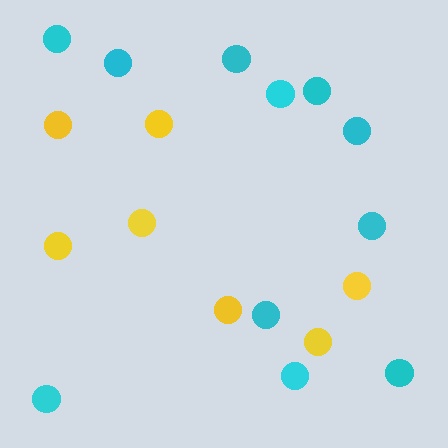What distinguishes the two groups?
There are 2 groups: one group of cyan circles (11) and one group of yellow circles (7).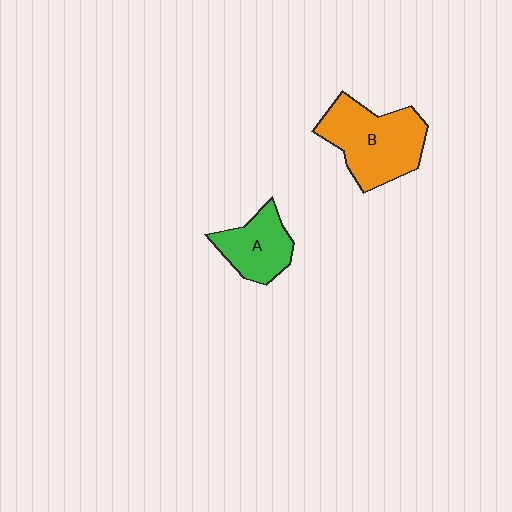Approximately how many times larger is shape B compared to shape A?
Approximately 1.6 times.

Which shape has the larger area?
Shape B (orange).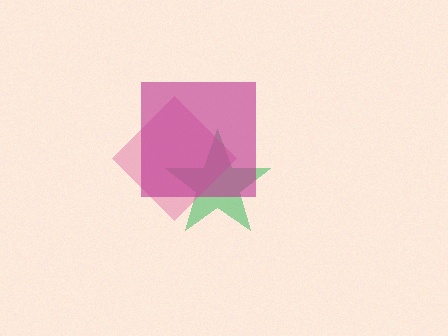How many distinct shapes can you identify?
There are 3 distinct shapes: a green star, a pink diamond, a magenta square.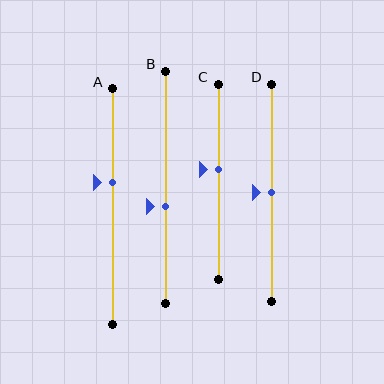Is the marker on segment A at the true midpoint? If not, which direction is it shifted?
No, the marker on segment A is shifted upward by about 10% of the segment length.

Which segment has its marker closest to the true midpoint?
Segment D has its marker closest to the true midpoint.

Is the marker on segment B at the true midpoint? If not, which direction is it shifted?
No, the marker on segment B is shifted downward by about 8% of the segment length.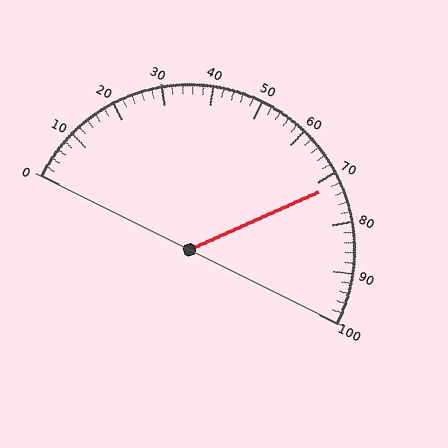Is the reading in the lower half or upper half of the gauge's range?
The reading is in the upper half of the range (0 to 100).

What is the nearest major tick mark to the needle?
The nearest major tick mark is 70.